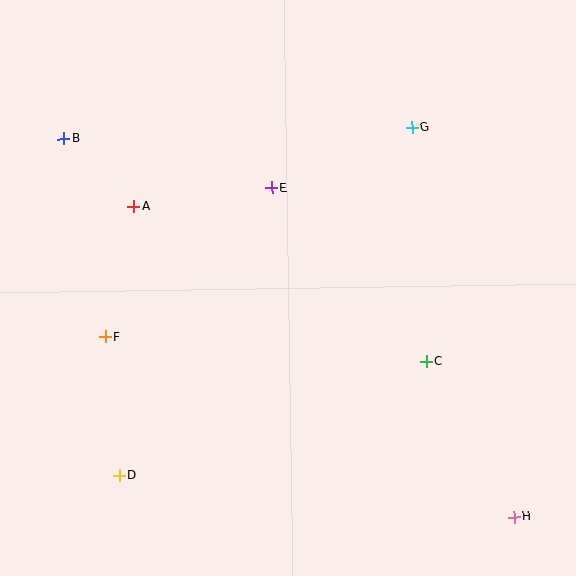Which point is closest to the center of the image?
Point E at (271, 188) is closest to the center.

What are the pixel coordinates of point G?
Point G is at (412, 127).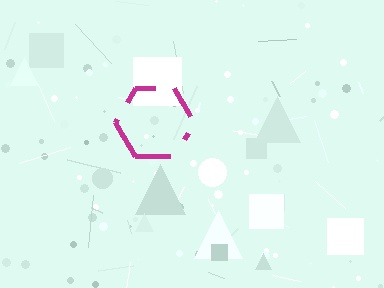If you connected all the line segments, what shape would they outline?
They would outline a hexagon.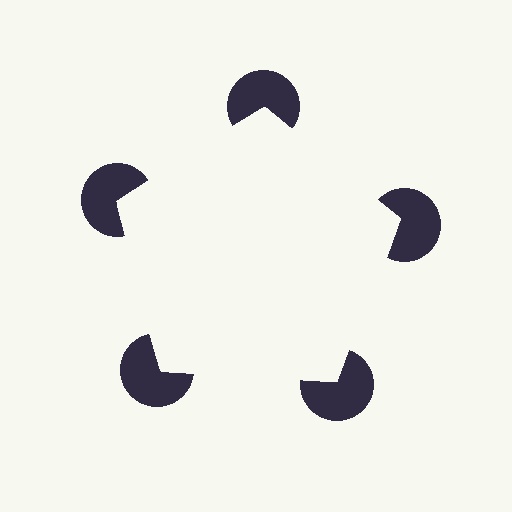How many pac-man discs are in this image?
There are 5 — one at each vertex of the illusory pentagon.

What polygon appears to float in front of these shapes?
An illusory pentagon — its edges are inferred from the aligned wedge cuts in the pac-man discs, not physically drawn.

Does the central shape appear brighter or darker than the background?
It typically appears slightly brighter than the background, even though no actual brightness change is drawn.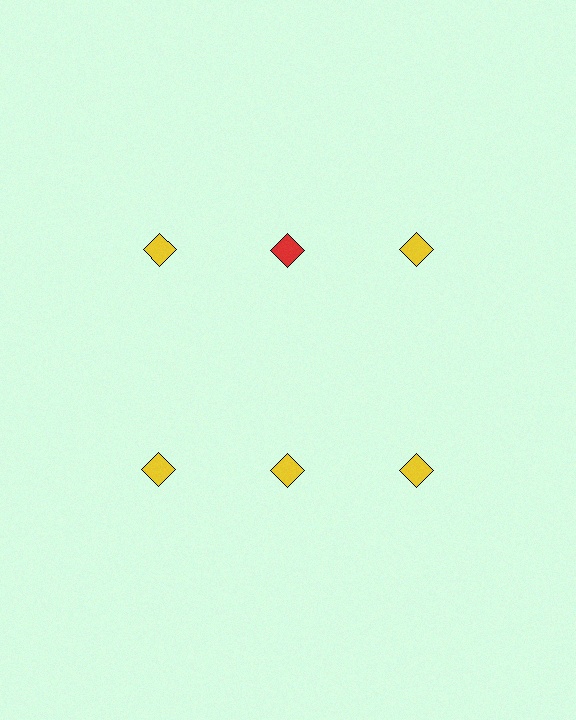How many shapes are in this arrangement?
There are 6 shapes arranged in a grid pattern.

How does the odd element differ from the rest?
It has a different color: red instead of yellow.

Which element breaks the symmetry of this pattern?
The red diamond in the top row, second from left column breaks the symmetry. All other shapes are yellow diamonds.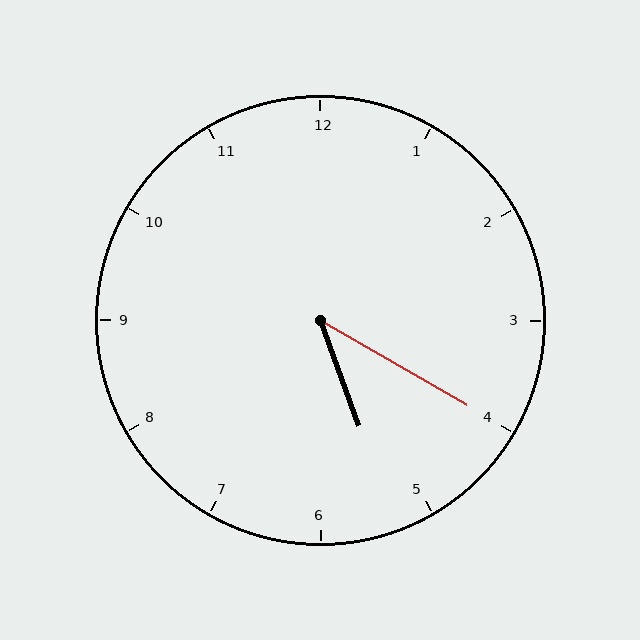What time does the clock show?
5:20.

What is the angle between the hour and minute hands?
Approximately 40 degrees.